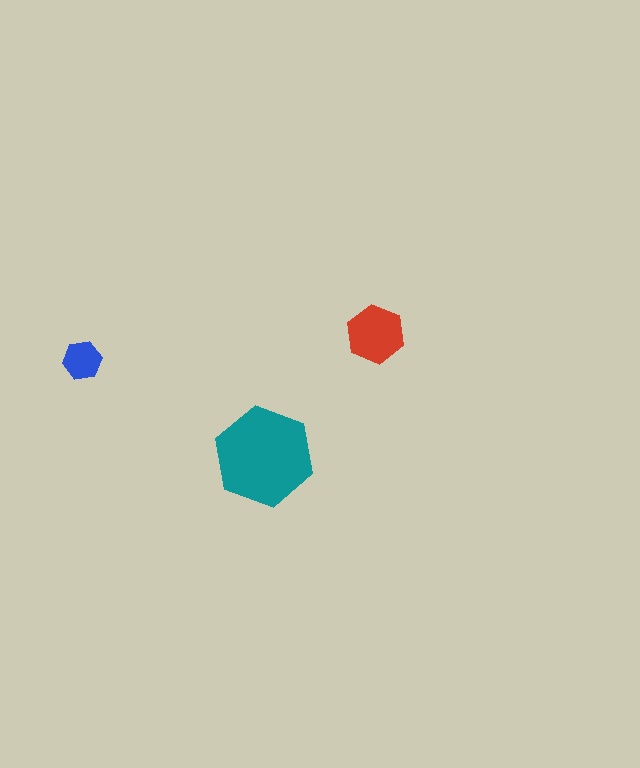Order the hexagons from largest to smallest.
the teal one, the red one, the blue one.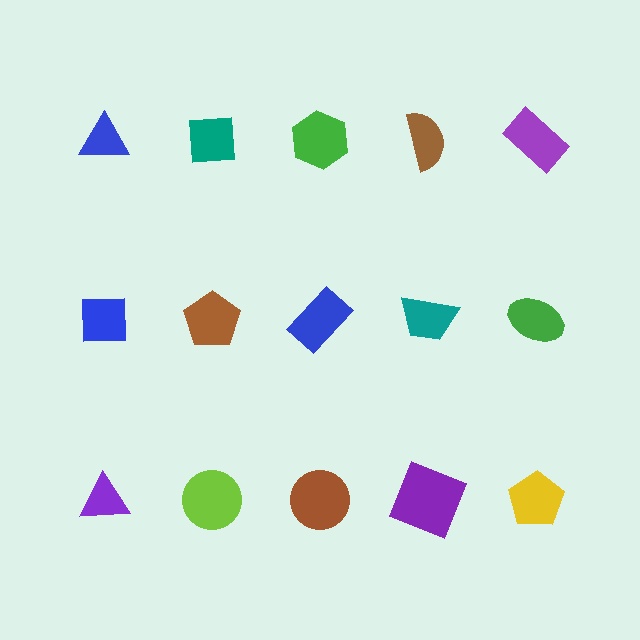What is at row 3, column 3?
A brown circle.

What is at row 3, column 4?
A purple square.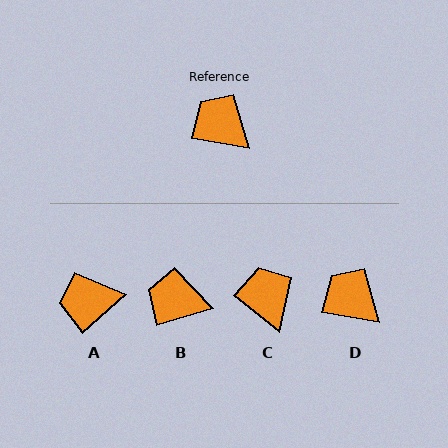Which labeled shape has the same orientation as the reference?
D.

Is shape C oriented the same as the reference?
No, it is off by about 28 degrees.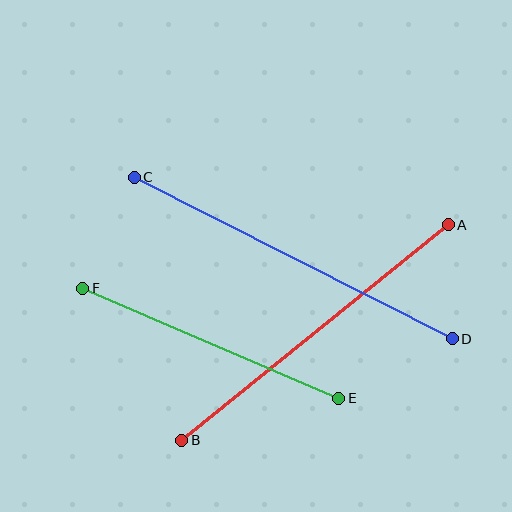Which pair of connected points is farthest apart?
Points C and D are farthest apart.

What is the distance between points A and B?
The distance is approximately 343 pixels.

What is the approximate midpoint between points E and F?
The midpoint is at approximately (211, 343) pixels.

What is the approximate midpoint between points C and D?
The midpoint is at approximately (293, 258) pixels.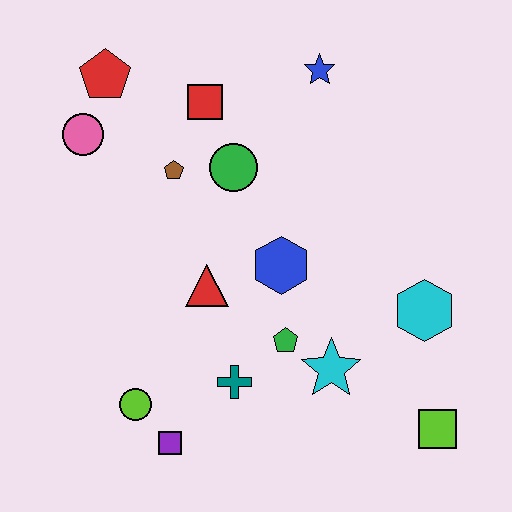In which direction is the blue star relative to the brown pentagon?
The blue star is to the right of the brown pentagon.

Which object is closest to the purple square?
The lime circle is closest to the purple square.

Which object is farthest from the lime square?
The red pentagon is farthest from the lime square.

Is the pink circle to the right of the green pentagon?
No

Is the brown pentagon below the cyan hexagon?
No